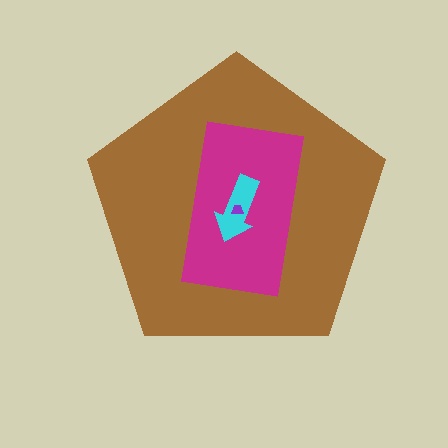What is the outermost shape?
The brown pentagon.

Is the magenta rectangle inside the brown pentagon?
Yes.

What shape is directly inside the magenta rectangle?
The cyan arrow.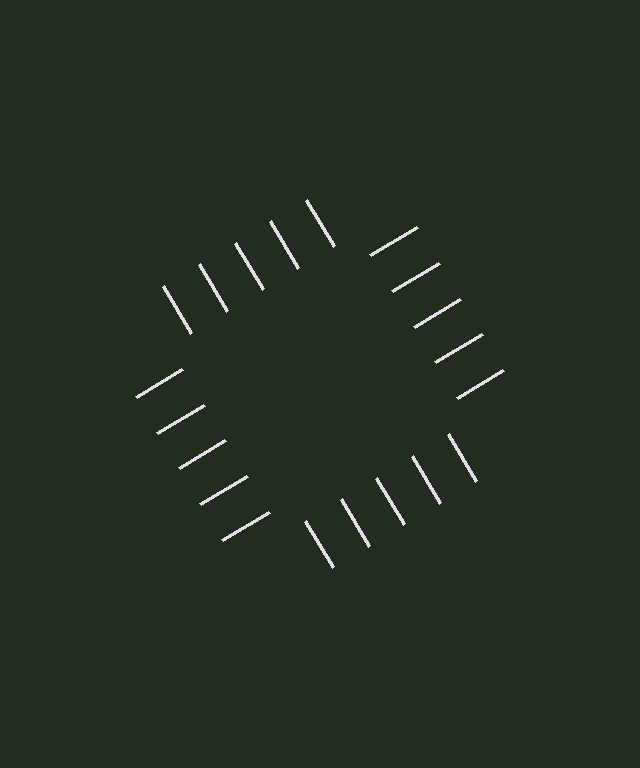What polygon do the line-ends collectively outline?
An illusory square — the line segments terminate on its edges but no continuous stroke is drawn.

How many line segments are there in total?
20 — 5 along each of the 4 edges.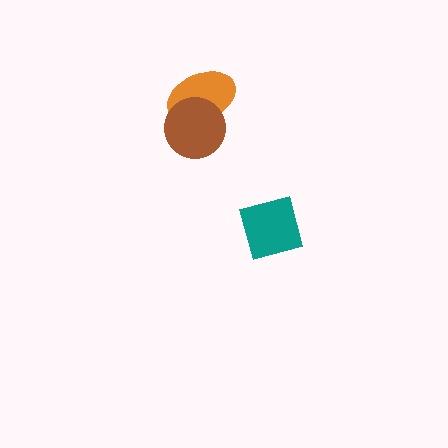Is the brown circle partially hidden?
No, no other shape covers it.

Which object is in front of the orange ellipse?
The brown circle is in front of the orange ellipse.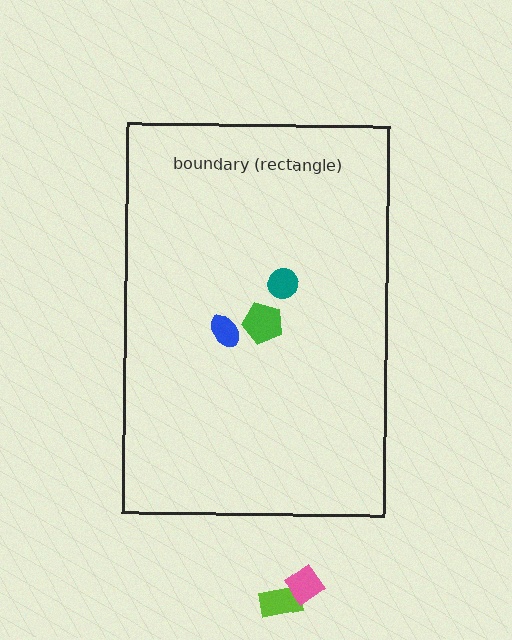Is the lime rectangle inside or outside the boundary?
Outside.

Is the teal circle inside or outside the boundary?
Inside.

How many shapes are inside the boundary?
3 inside, 2 outside.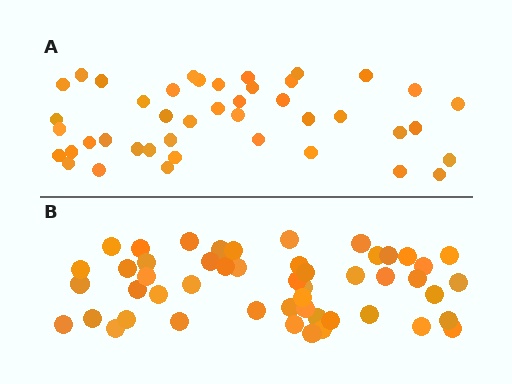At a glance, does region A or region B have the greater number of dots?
Region B (the bottom region) has more dots.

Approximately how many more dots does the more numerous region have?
Region B has roughly 8 or so more dots than region A.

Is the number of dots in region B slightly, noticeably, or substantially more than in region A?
Region B has only slightly more — the two regions are fairly close. The ratio is roughly 1.2 to 1.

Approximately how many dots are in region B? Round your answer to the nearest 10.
About 50 dots.